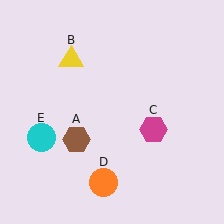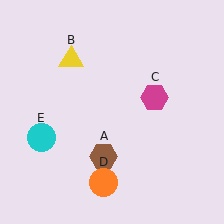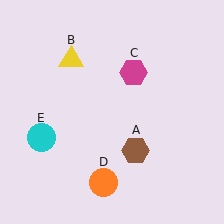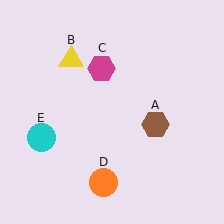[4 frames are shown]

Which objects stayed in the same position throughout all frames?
Yellow triangle (object B) and orange circle (object D) and cyan circle (object E) remained stationary.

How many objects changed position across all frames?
2 objects changed position: brown hexagon (object A), magenta hexagon (object C).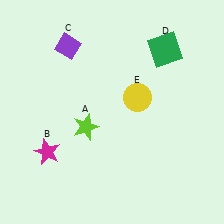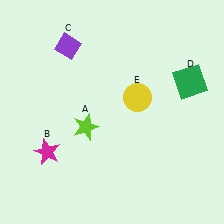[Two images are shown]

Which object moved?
The green square (D) moved down.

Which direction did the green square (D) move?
The green square (D) moved down.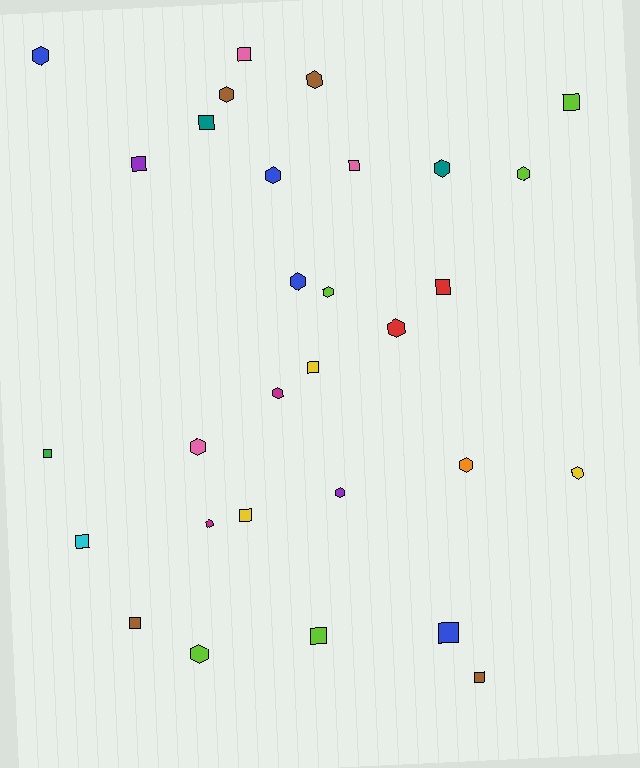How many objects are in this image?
There are 30 objects.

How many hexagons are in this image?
There are 16 hexagons.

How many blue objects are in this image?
There are 4 blue objects.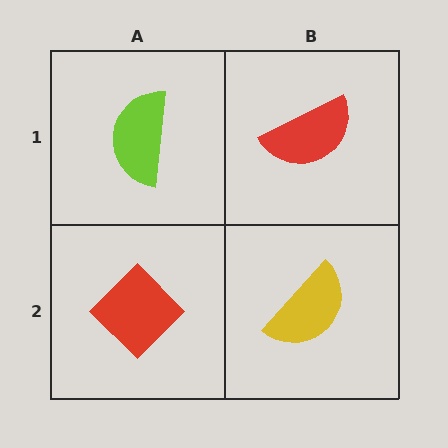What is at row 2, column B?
A yellow semicircle.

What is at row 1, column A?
A lime semicircle.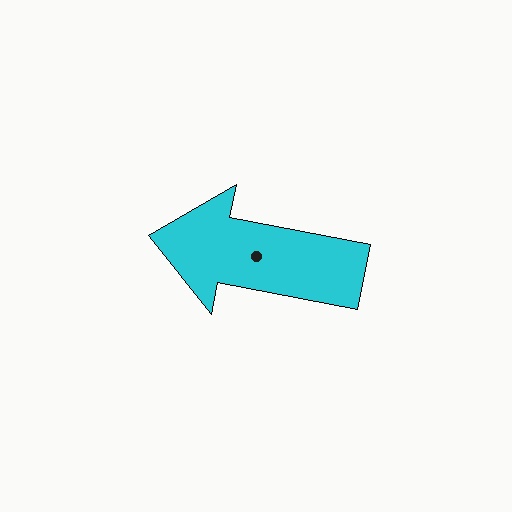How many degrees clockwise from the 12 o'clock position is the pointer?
Approximately 281 degrees.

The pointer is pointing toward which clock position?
Roughly 9 o'clock.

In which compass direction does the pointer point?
West.